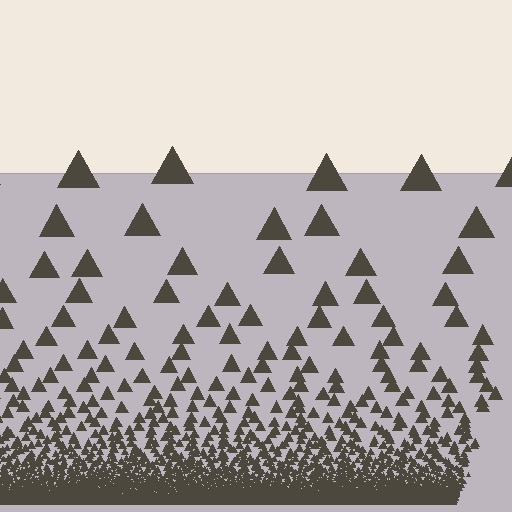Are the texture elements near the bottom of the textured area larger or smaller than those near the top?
Smaller. The gradient is inverted — elements near the bottom are smaller and denser.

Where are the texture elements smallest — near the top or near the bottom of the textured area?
Near the bottom.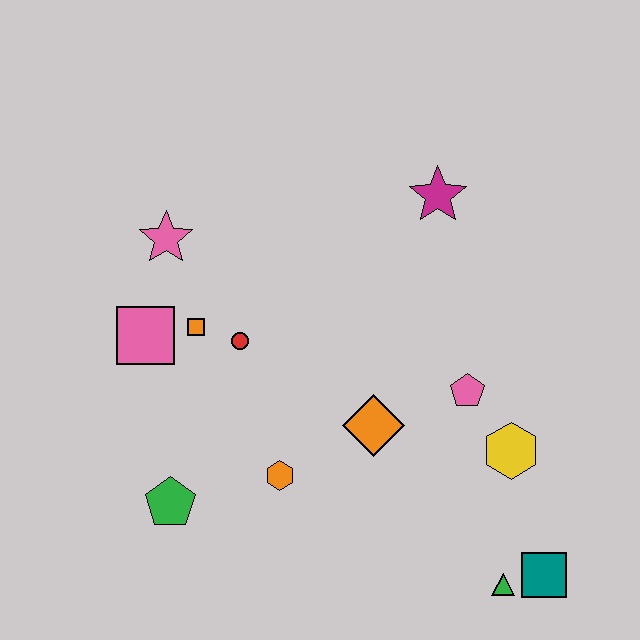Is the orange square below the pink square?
No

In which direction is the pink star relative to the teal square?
The pink star is to the left of the teal square.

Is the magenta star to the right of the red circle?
Yes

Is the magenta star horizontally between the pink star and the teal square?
Yes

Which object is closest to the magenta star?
The pink pentagon is closest to the magenta star.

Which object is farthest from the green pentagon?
The magenta star is farthest from the green pentagon.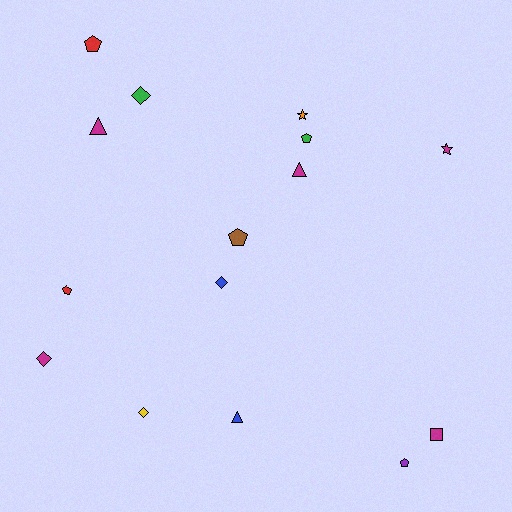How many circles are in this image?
There are no circles.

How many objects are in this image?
There are 15 objects.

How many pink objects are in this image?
There are no pink objects.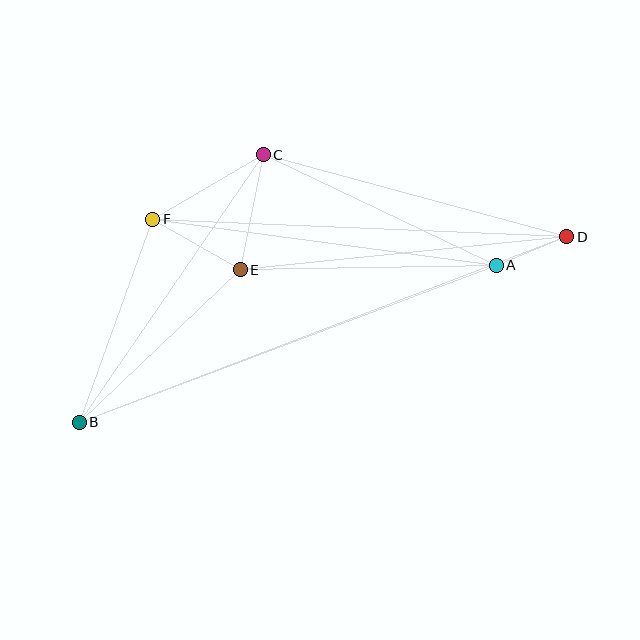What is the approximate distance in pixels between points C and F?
The distance between C and F is approximately 128 pixels.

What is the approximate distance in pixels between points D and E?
The distance between D and E is approximately 328 pixels.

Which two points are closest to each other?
Points A and D are closest to each other.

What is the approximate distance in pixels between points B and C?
The distance between B and C is approximately 324 pixels.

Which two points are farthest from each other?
Points B and D are farthest from each other.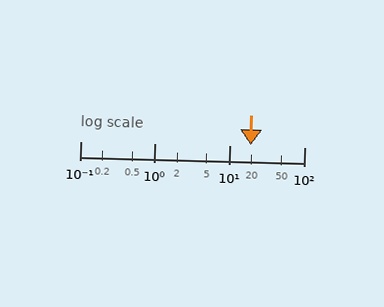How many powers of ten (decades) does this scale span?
The scale spans 3 decades, from 0.1 to 100.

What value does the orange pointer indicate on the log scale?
The pointer indicates approximately 19.